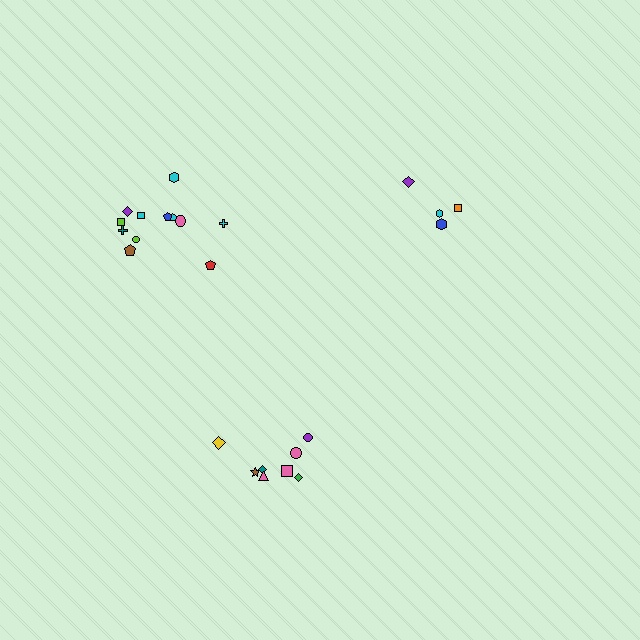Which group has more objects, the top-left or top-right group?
The top-left group.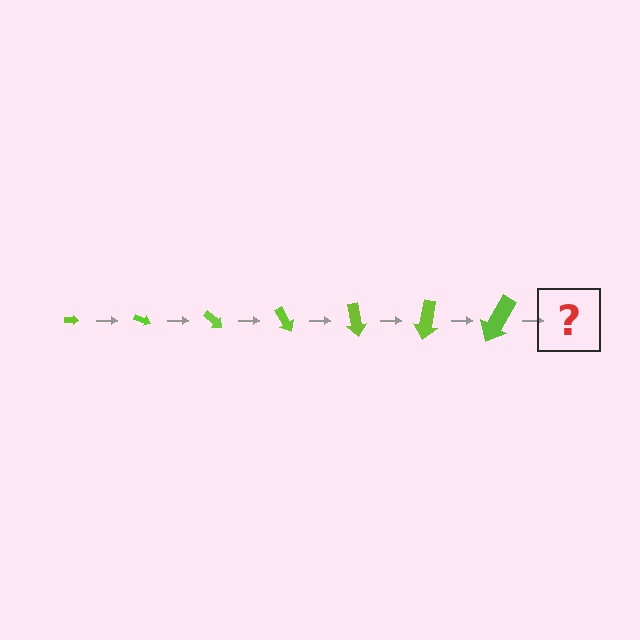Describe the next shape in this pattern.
It should be an arrow, larger than the previous one and rotated 140 degrees from the start.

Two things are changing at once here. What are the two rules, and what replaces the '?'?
The two rules are that the arrow grows larger each step and it rotates 20 degrees each step. The '?' should be an arrow, larger than the previous one and rotated 140 degrees from the start.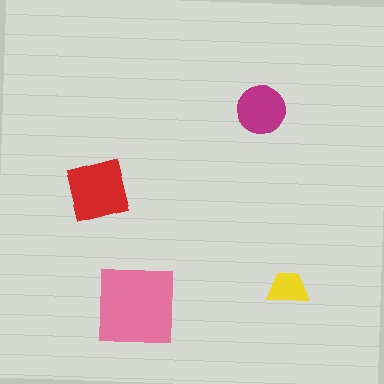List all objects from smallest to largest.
The yellow trapezoid, the magenta circle, the red square, the pink square.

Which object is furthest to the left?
The red square is leftmost.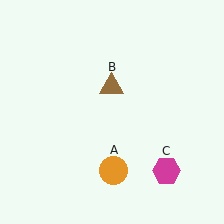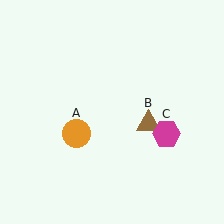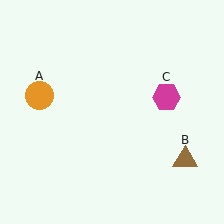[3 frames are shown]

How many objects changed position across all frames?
3 objects changed position: orange circle (object A), brown triangle (object B), magenta hexagon (object C).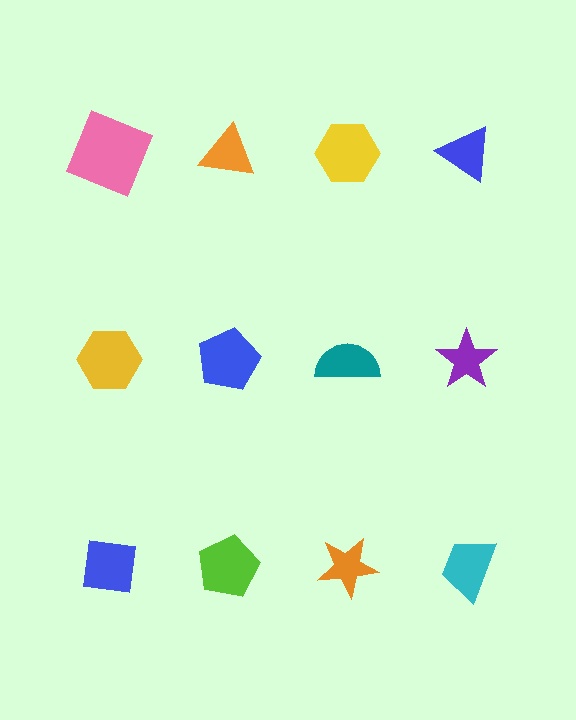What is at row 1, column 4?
A blue triangle.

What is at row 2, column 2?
A blue pentagon.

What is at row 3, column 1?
A blue square.